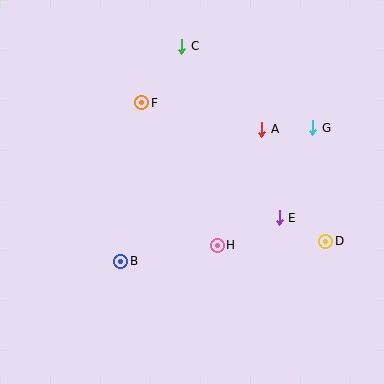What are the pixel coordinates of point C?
Point C is at (182, 46).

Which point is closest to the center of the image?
Point H at (217, 245) is closest to the center.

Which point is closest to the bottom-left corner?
Point B is closest to the bottom-left corner.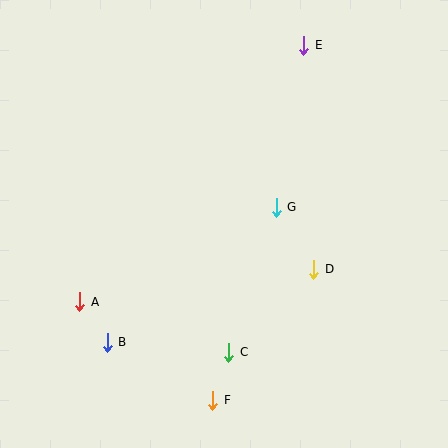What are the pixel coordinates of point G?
Point G is at (276, 207).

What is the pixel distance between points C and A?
The distance between C and A is 157 pixels.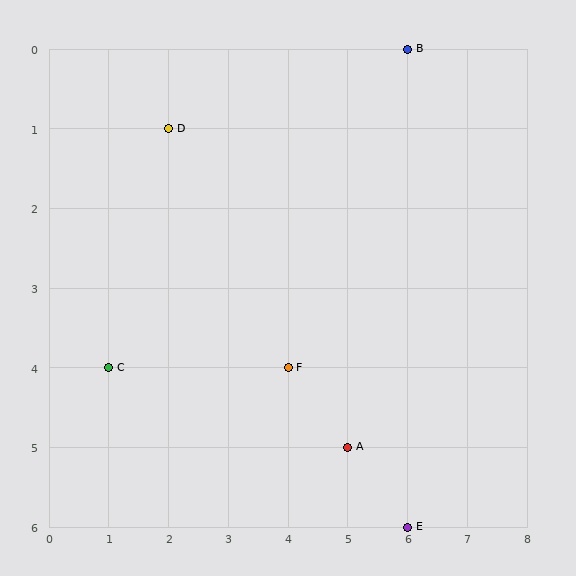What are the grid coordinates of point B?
Point B is at grid coordinates (6, 0).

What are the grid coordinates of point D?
Point D is at grid coordinates (2, 1).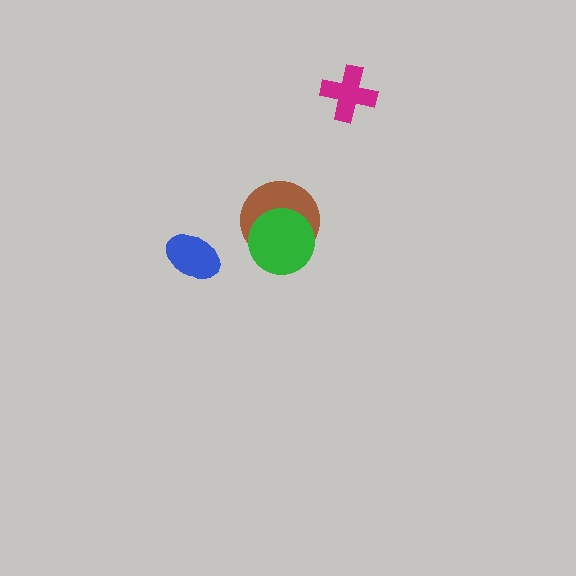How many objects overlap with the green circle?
1 object overlaps with the green circle.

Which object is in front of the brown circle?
The green circle is in front of the brown circle.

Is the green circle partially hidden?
No, no other shape covers it.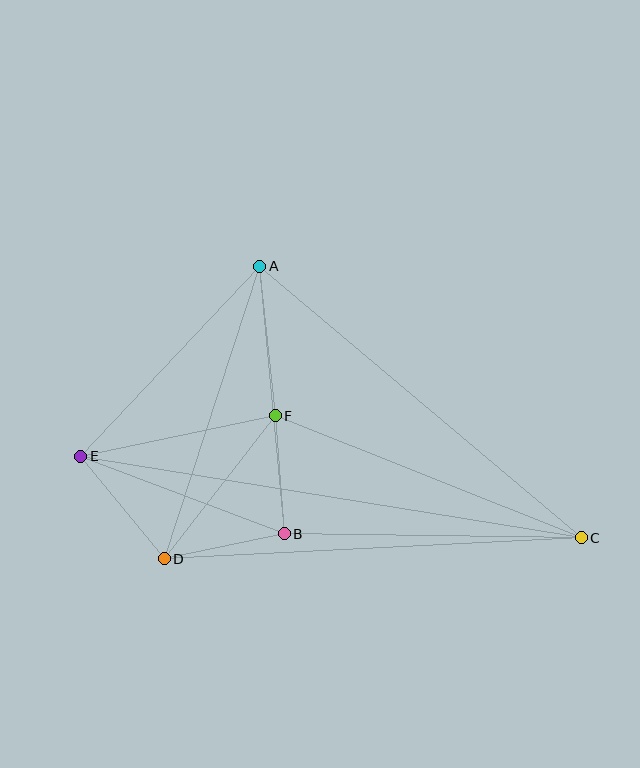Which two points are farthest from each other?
Points C and E are farthest from each other.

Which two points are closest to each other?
Points B and F are closest to each other.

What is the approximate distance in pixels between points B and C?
The distance between B and C is approximately 297 pixels.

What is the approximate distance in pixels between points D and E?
The distance between D and E is approximately 132 pixels.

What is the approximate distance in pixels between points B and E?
The distance between B and E is approximately 218 pixels.